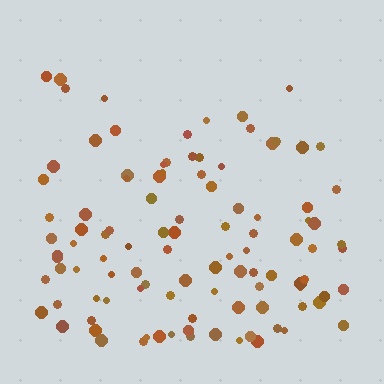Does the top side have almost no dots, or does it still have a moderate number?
Still a moderate number, just noticeably fewer than the bottom.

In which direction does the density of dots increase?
From top to bottom, with the bottom side densest.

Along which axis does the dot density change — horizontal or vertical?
Vertical.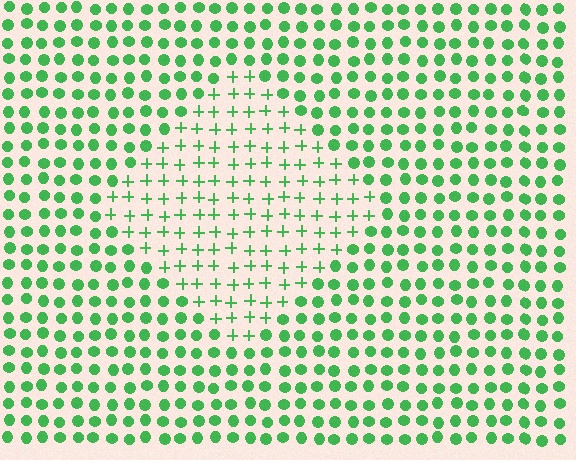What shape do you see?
I see a diamond.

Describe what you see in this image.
The image is filled with small green elements arranged in a uniform grid. A diamond-shaped region contains plus signs, while the surrounding area contains circles. The boundary is defined purely by the change in element shape.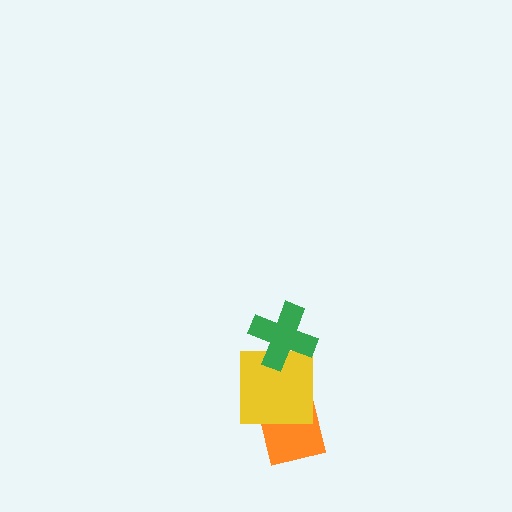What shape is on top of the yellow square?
The green cross is on top of the yellow square.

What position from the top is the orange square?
The orange square is 3rd from the top.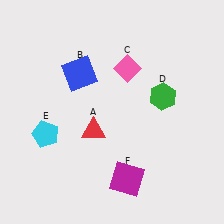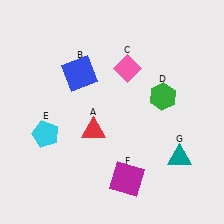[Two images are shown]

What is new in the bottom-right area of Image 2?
A teal triangle (G) was added in the bottom-right area of Image 2.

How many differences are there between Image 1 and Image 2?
There is 1 difference between the two images.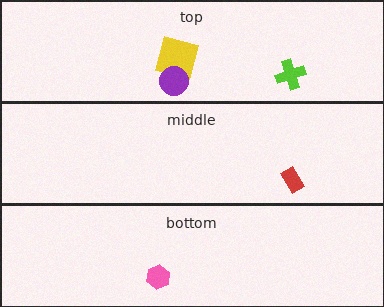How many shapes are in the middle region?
1.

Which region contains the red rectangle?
The middle region.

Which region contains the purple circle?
The top region.